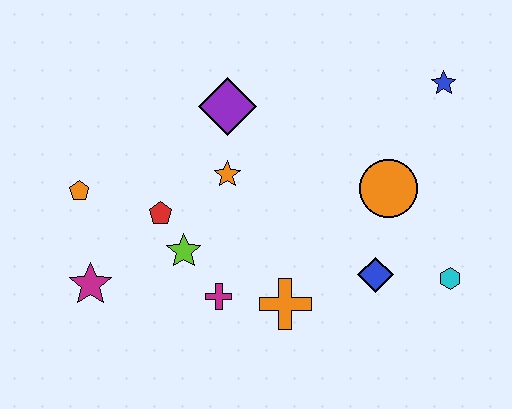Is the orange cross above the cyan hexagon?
No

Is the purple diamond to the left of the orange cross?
Yes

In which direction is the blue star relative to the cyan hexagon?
The blue star is above the cyan hexagon.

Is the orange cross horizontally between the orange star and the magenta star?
No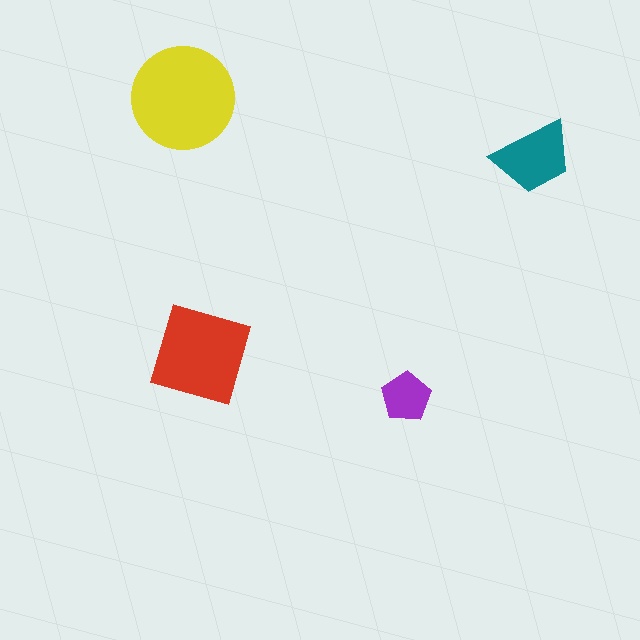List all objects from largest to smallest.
The yellow circle, the red square, the teal trapezoid, the purple pentagon.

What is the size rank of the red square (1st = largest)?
2nd.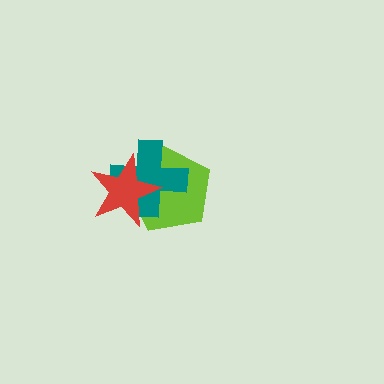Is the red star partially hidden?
No, no other shape covers it.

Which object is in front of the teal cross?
The red star is in front of the teal cross.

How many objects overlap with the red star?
2 objects overlap with the red star.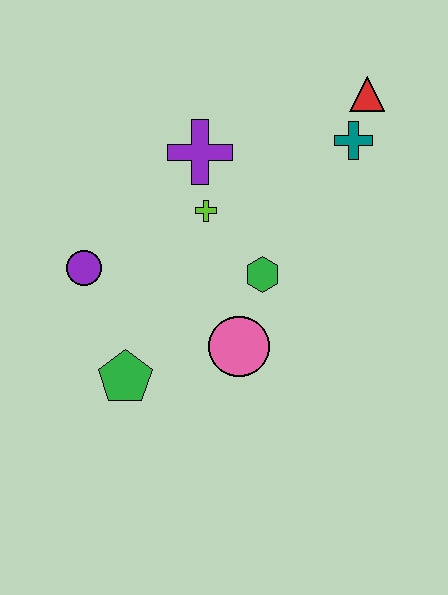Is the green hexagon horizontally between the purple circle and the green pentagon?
No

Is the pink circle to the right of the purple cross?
Yes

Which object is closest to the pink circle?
The green hexagon is closest to the pink circle.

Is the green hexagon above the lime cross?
No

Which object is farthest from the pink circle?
The red triangle is farthest from the pink circle.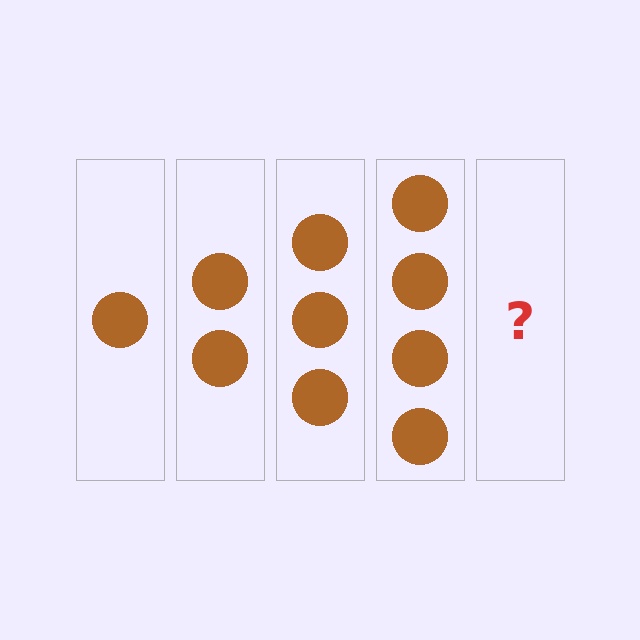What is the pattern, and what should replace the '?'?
The pattern is that each step adds one more circle. The '?' should be 5 circles.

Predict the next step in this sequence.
The next step is 5 circles.